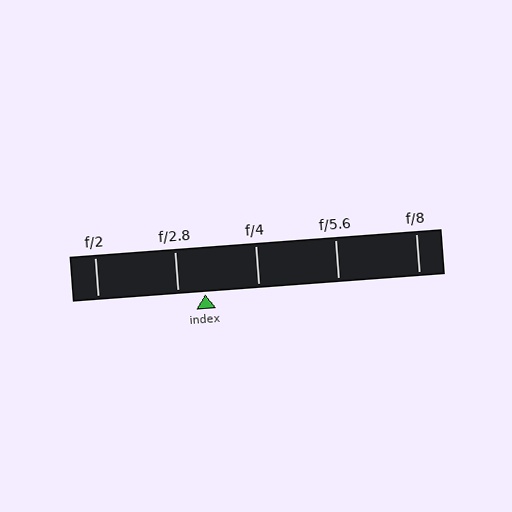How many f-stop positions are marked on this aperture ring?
There are 5 f-stop positions marked.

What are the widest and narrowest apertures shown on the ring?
The widest aperture shown is f/2 and the narrowest is f/8.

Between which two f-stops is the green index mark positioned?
The index mark is between f/2.8 and f/4.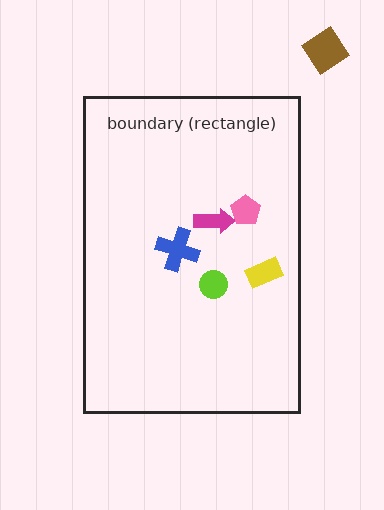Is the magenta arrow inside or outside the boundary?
Inside.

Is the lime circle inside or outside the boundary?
Inside.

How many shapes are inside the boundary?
5 inside, 1 outside.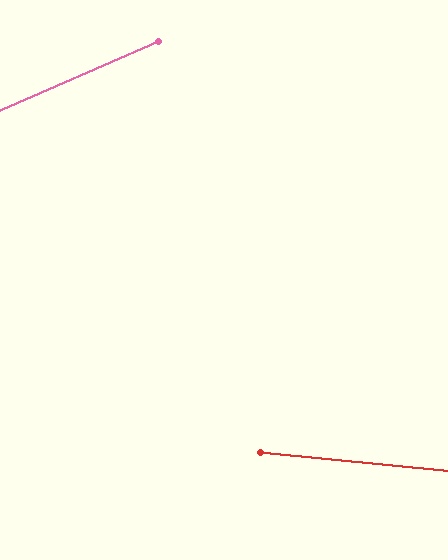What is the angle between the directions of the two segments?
Approximately 29 degrees.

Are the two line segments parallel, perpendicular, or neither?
Neither parallel nor perpendicular — they differ by about 29°.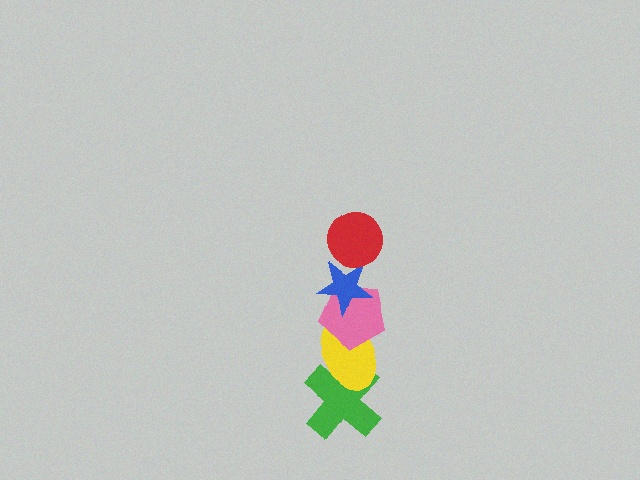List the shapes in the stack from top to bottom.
From top to bottom: the red circle, the blue star, the pink pentagon, the yellow ellipse, the green cross.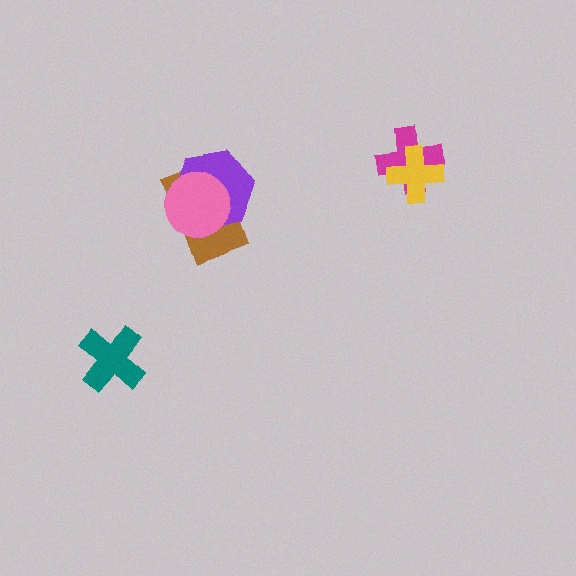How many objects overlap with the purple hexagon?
2 objects overlap with the purple hexagon.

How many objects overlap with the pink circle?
2 objects overlap with the pink circle.